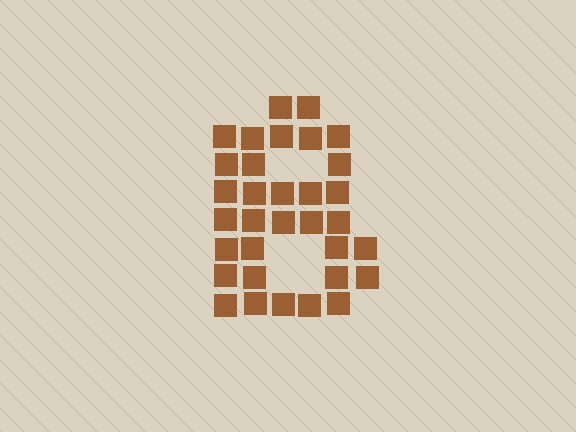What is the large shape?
The large shape is the digit 8.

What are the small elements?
The small elements are squares.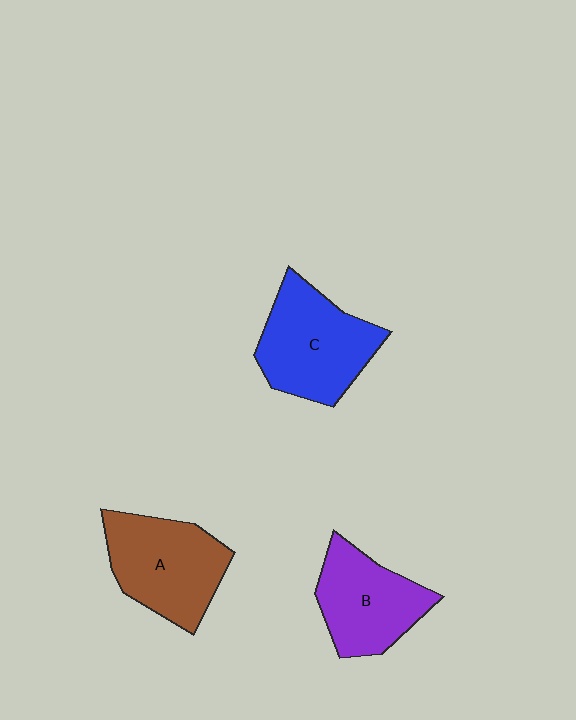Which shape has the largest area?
Shape C (blue).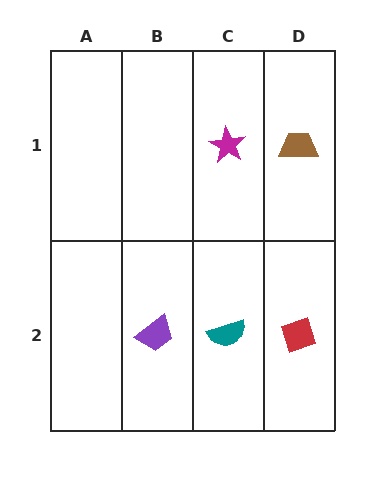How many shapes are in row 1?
2 shapes.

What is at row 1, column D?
A brown trapezoid.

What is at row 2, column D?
A red diamond.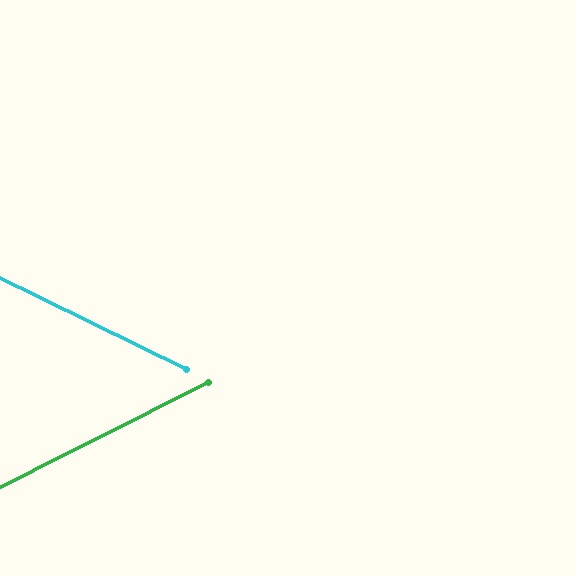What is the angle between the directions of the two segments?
Approximately 53 degrees.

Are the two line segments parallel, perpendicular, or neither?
Neither parallel nor perpendicular — they differ by about 53°.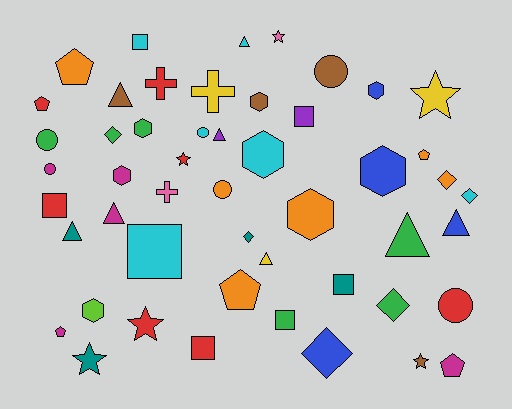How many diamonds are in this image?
There are 6 diamonds.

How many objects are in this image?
There are 50 objects.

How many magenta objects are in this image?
There are 5 magenta objects.